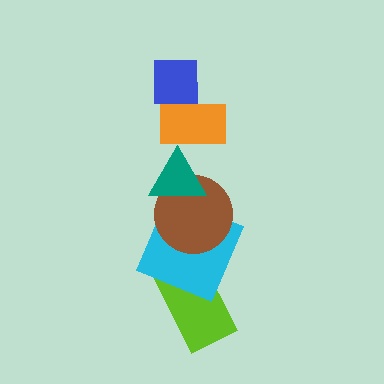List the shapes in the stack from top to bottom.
From top to bottom: the blue square, the orange rectangle, the teal triangle, the brown circle, the cyan square, the lime rectangle.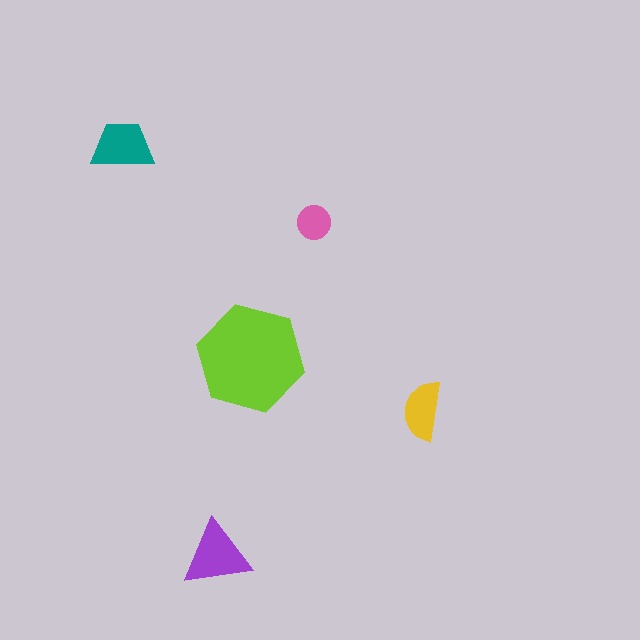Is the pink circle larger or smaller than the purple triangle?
Smaller.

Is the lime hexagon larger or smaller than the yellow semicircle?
Larger.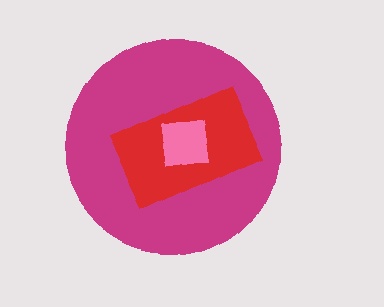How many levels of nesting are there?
3.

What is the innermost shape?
The pink square.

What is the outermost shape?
The magenta circle.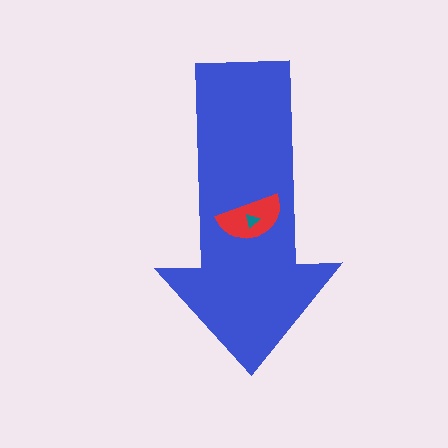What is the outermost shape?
The blue arrow.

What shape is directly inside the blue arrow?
The red semicircle.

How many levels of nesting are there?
3.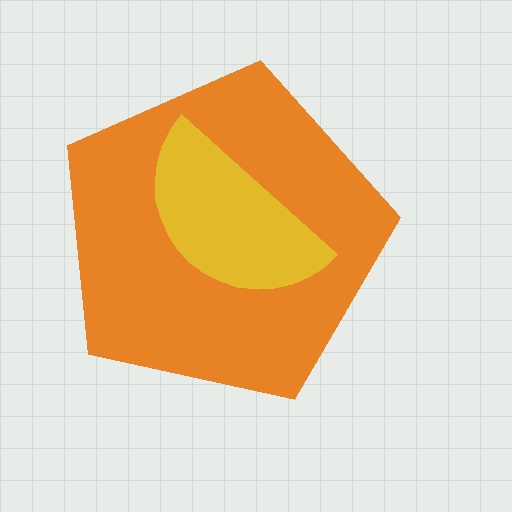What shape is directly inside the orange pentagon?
The yellow semicircle.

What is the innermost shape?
The yellow semicircle.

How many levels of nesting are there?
2.